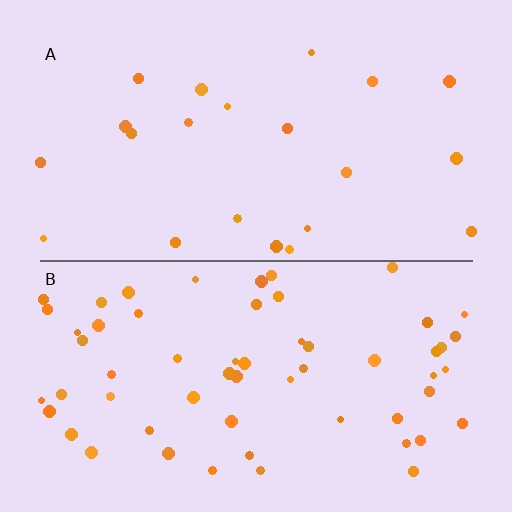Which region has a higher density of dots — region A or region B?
B (the bottom).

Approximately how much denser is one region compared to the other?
Approximately 2.7× — region B over region A.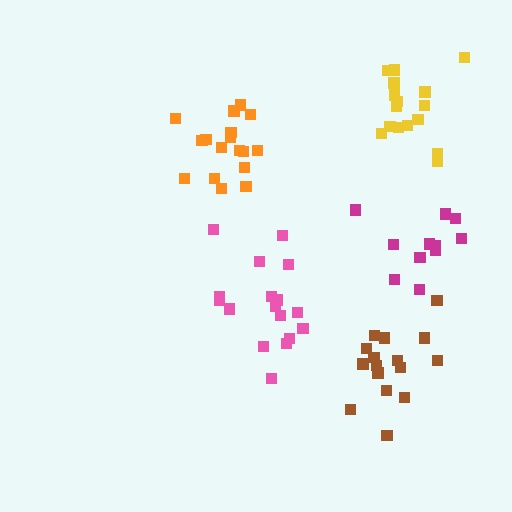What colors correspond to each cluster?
The clusters are colored: brown, orange, pink, magenta, yellow.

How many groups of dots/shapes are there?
There are 5 groups.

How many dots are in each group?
Group 1: 16 dots, Group 2: 17 dots, Group 3: 17 dots, Group 4: 11 dots, Group 5: 16 dots (77 total).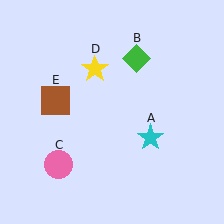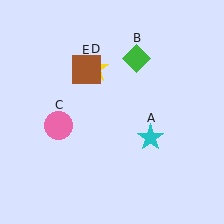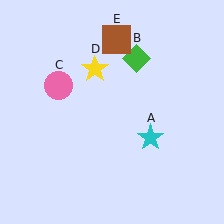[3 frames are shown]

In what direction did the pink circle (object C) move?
The pink circle (object C) moved up.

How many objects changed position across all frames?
2 objects changed position: pink circle (object C), brown square (object E).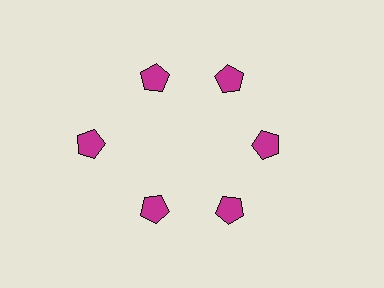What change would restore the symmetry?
The symmetry would be restored by moving it inward, back onto the ring so that all 6 pentagons sit at equal angles and equal distance from the center.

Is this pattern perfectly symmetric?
No. The 6 magenta pentagons are arranged in a ring, but one element near the 9 o'clock position is pushed outward from the center, breaking the 6-fold rotational symmetry.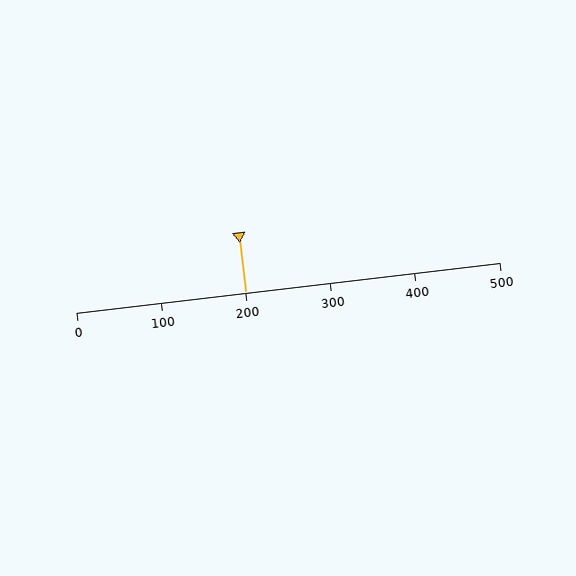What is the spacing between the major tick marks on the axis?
The major ticks are spaced 100 apart.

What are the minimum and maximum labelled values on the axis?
The axis runs from 0 to 500.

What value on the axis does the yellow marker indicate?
The marker indicates approximately 200.